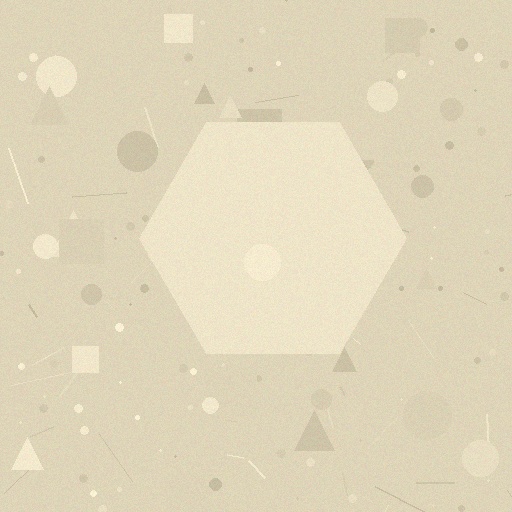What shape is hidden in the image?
A hexagon is hidden in the image.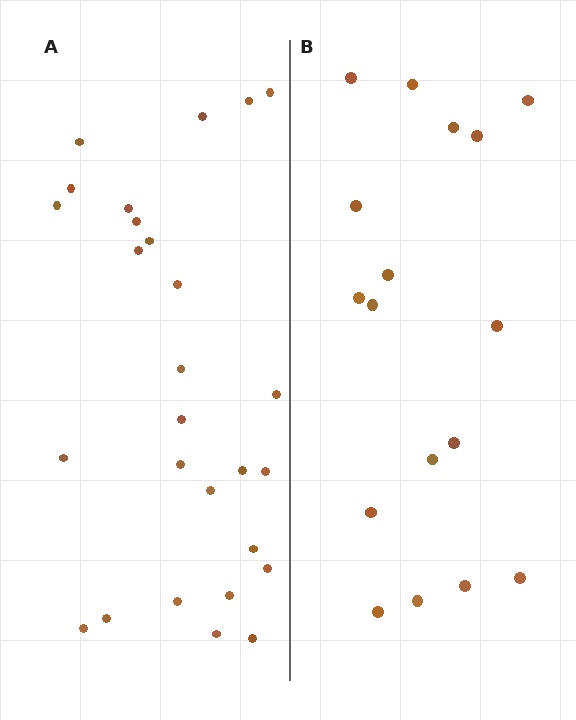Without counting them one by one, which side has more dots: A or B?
Region A (the left region) has more dots.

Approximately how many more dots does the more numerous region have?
Region A has roughly 10 or so more dots than region B.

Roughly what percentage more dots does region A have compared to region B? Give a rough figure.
About 60% more.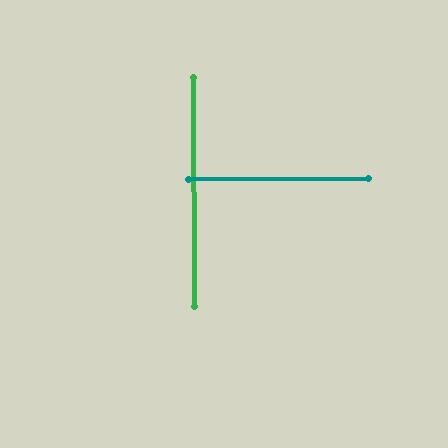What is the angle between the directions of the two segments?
Approximately 90 degrees.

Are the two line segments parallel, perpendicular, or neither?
Perpendicular — they meet at approximately 90°.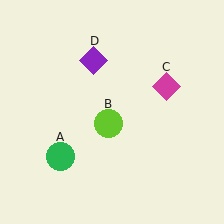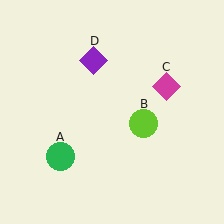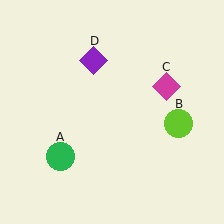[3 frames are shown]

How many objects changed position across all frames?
1 object changed position: lime circle (object B).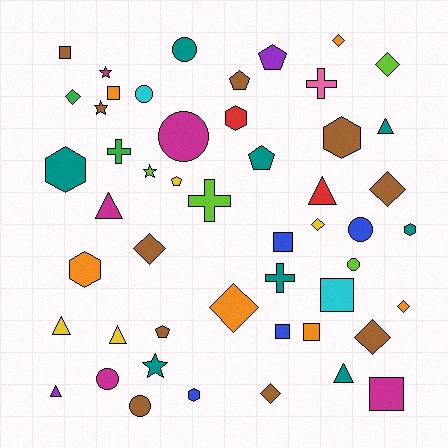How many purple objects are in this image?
There are 2 purple objects.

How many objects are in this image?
There are 50 objects.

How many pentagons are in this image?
There are 5 pentagons.